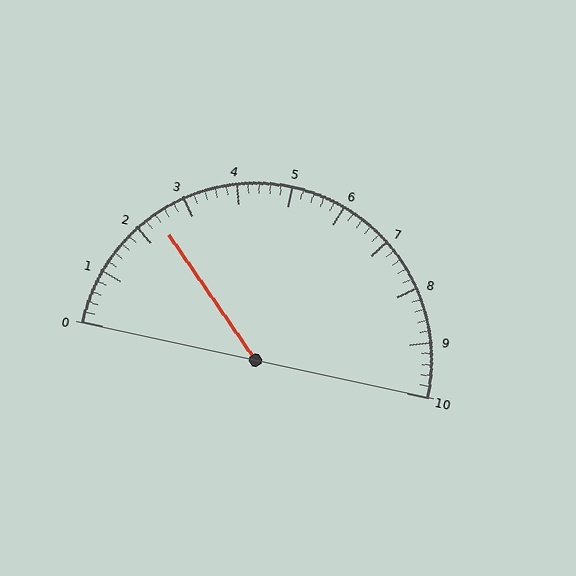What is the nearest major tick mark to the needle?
The nearest major tick mark is 2.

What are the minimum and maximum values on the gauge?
The gauge ranges from 0 to 10.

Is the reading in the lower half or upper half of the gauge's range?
The reading is in the lower half of the range (0 to 10).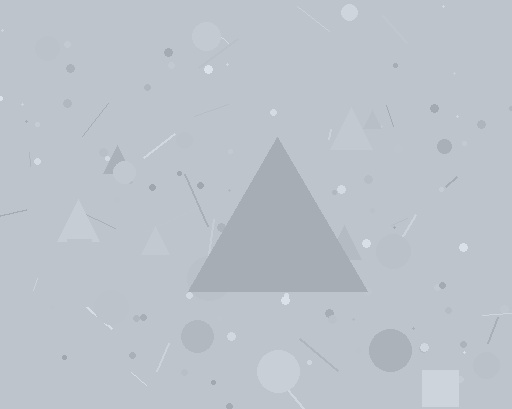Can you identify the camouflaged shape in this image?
The camouflaged shape is a triangle.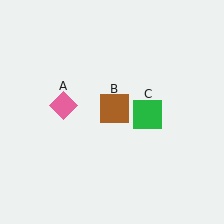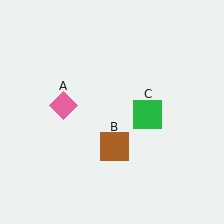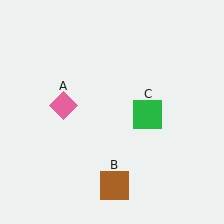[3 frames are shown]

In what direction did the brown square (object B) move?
The brown square (object B) moved down.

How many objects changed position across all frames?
1 object changed position: brown square (object B).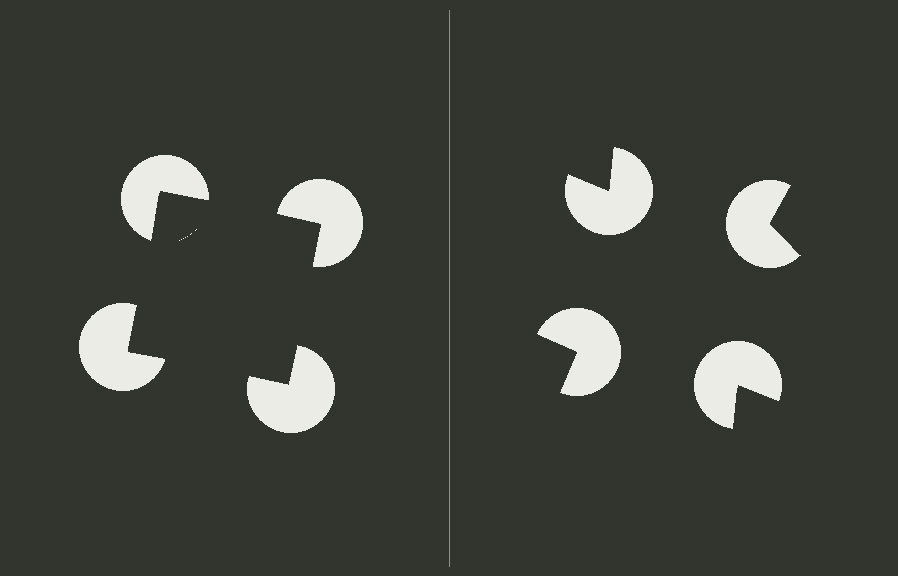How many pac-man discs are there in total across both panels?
8 — 4 on each side.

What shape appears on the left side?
An illusory square.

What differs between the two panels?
The pac-man discs are positioned identically on both sides; only the wedge orientations differ. On the left they align to a square; on the right they are misaligned.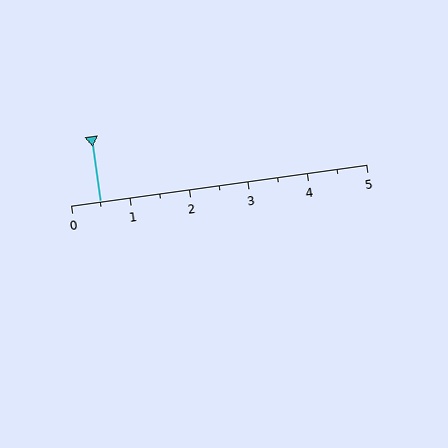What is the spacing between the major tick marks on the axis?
The major ticks are spaced 1 apart.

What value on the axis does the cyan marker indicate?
The marker indicates approximately 0.5.